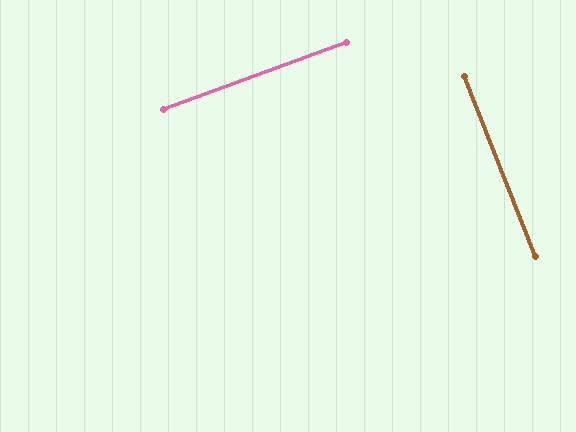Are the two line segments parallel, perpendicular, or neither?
Perpendicular — they meet at approximately 89°.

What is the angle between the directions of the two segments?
Approximately 89 degrees.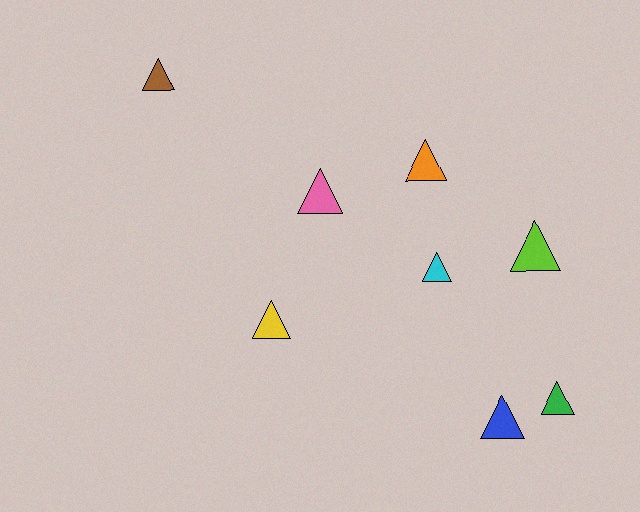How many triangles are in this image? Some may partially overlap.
There are 8 triangles.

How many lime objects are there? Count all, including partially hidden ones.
There is 1 lime object.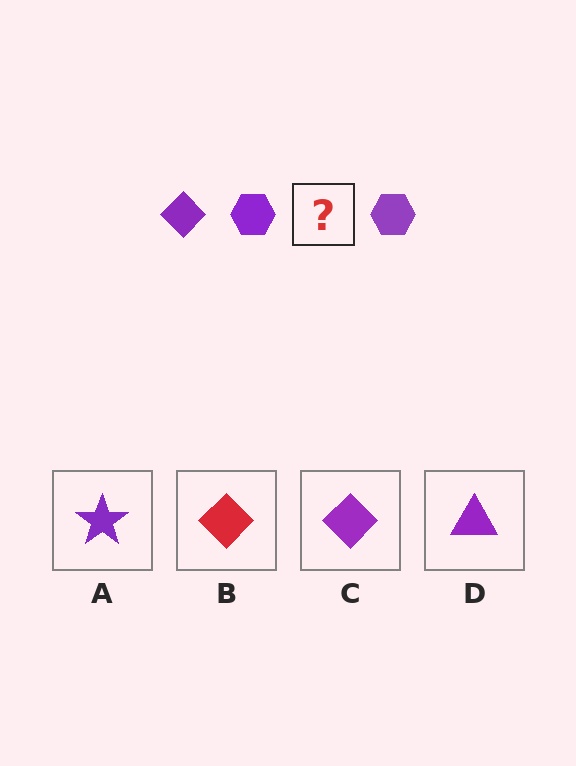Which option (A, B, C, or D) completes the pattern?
C.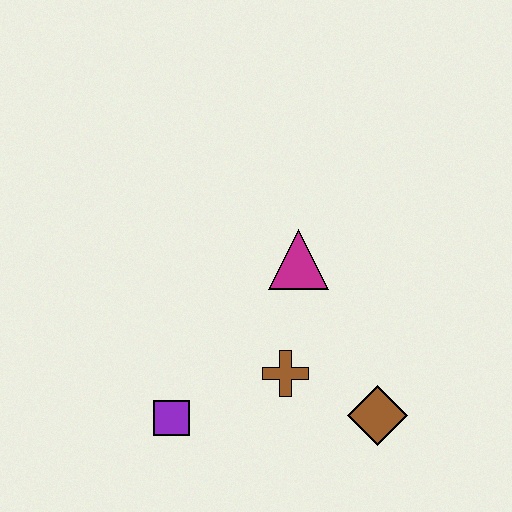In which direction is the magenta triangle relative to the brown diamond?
The magenta triangle is above the brown diamond.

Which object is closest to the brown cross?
The brown diamond is closest to the brown cross.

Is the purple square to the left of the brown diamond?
Yes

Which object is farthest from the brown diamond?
The purple square is farthest from the brown diamond.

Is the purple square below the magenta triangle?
Yes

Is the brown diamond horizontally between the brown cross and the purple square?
No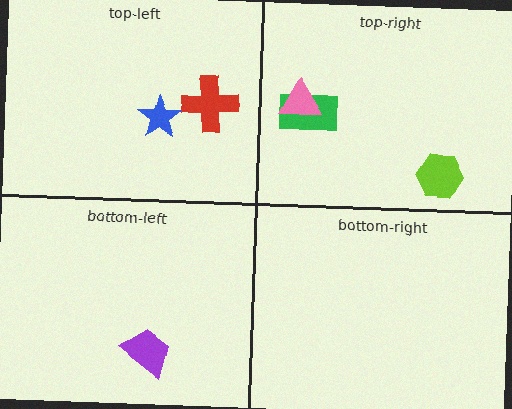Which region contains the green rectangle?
The top-right region.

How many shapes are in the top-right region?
3.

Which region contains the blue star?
The top-left region.